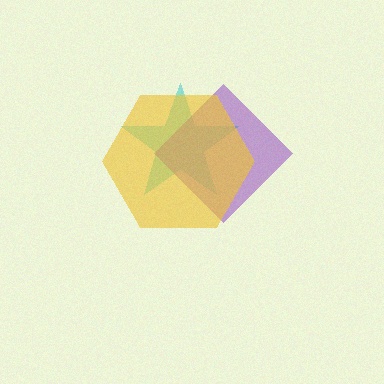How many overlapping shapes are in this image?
There are 3 overlapping shapes in the image.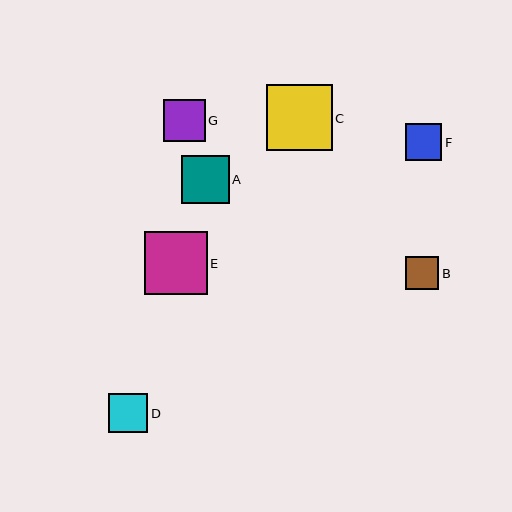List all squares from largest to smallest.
From largest to smallest: C, E, A, G, D, F, B.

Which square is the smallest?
Square B is the smallest with a size of approximately 33 pixels.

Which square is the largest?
Square C is the largest with a size of approximately 66 pixels.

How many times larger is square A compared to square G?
Square A is approximately 1.1 times the size of square G.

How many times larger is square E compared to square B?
Square E is approximately 1.9 times the size of square B.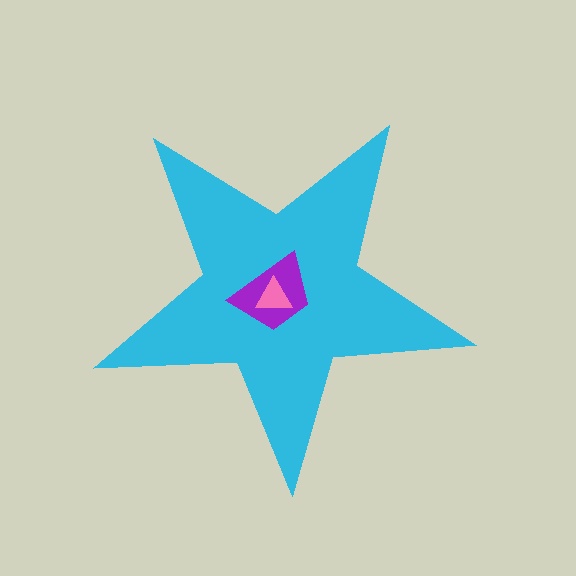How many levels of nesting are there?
3.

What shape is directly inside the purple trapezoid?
The pink triangle.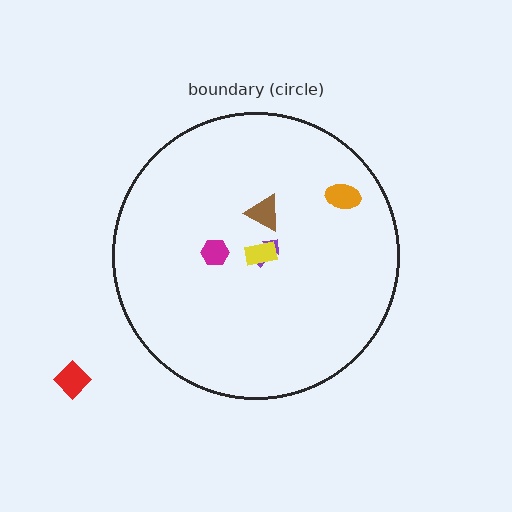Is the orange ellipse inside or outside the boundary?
Inside.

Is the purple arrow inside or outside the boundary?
Inside.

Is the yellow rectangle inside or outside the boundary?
Inside.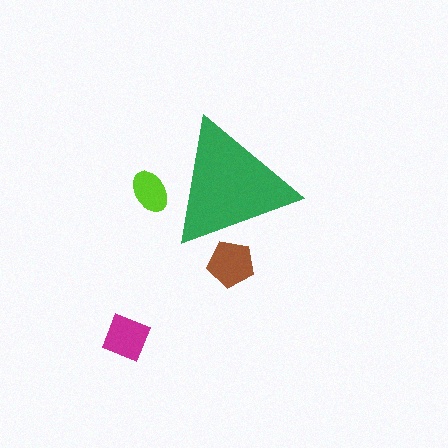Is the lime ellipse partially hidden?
Yes, the lime ellipse is partially hidden behind the green triangle.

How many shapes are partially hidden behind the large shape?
2 shapes are partially hidden.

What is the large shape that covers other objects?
A green triangle.